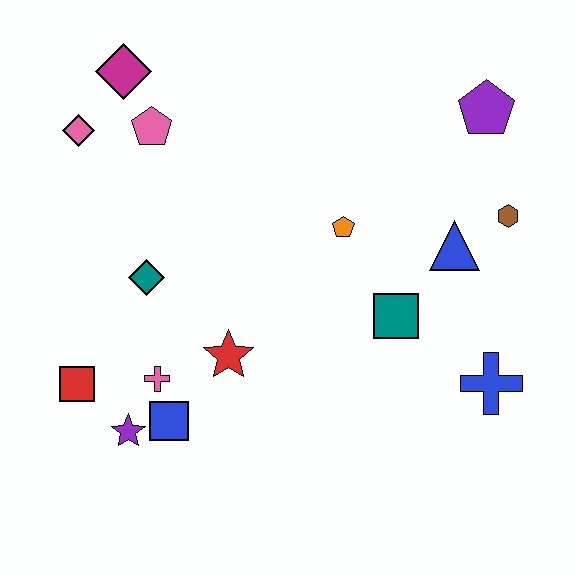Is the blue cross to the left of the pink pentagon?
No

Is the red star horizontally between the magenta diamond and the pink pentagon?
No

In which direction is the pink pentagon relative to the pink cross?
The pink pentagon is above the pink cross.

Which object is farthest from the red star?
The purple pentagon is farthest from the red star.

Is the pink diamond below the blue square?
No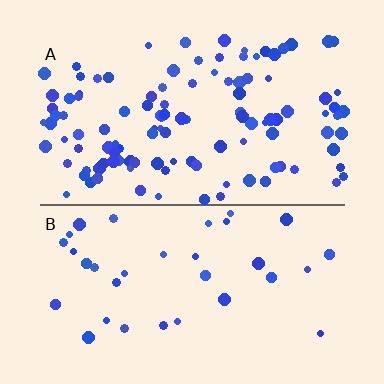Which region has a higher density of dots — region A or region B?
A (the top).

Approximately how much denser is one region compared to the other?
Approximately 3.3× — region A over region B.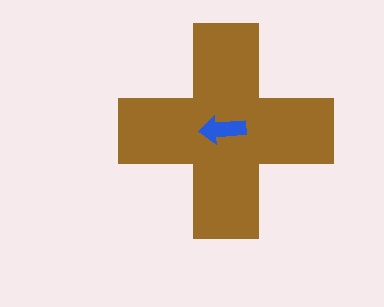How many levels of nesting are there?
2.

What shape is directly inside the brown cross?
The blue arrow.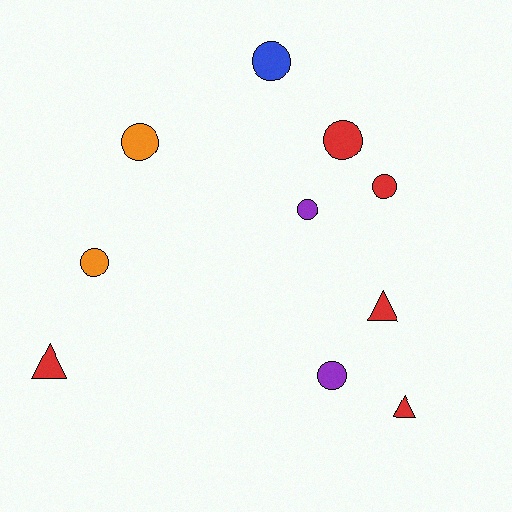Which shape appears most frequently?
Circle, with 7 objects.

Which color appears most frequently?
Red, with 5 objects.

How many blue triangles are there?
There are no blue triangles.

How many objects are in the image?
There are 10 objects.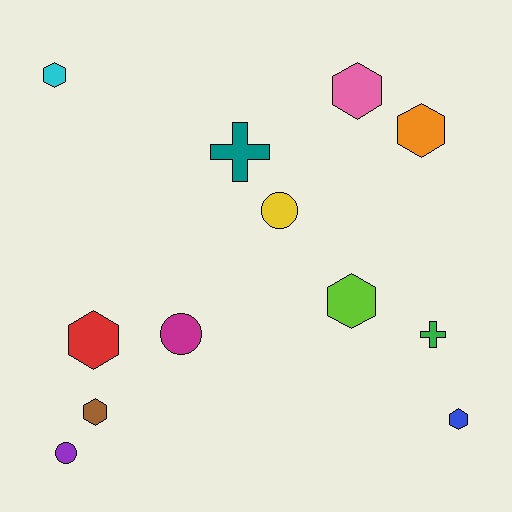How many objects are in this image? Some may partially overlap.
There are 12 objects.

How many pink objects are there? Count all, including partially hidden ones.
There is 1 pink object.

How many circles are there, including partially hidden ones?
There are 3 circles.